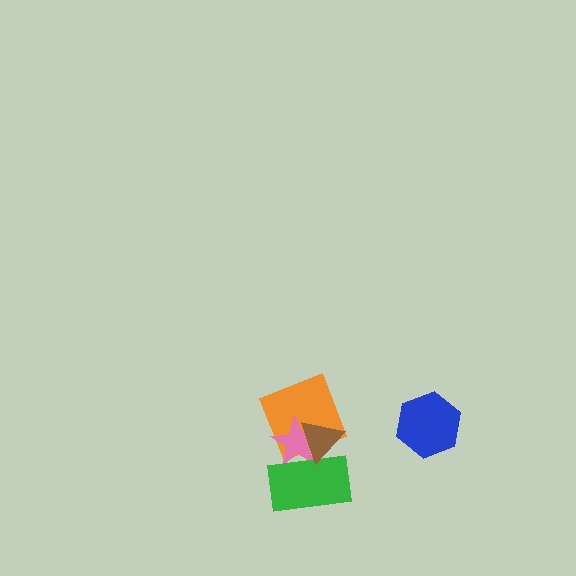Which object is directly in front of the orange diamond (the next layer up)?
The pink star is directly in front of the orange diamond.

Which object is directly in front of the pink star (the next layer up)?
The green rectangle is directly in front of the pink star.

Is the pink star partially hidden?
Yes, it is partially covered by another shape.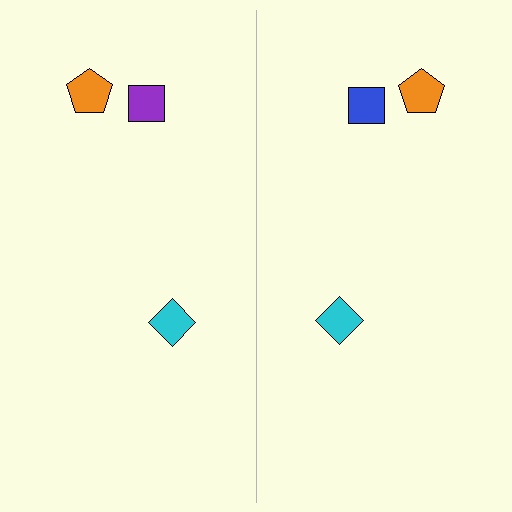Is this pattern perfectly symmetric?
No, the pattern is not perfectly symmetric. The blue square on the right side breaks the symmetry — its mirror counterpart is purple.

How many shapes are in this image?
There are 6 shapes in this image.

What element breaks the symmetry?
The blue square on the right side breaks the symmetry — its mirror counterpart is purple.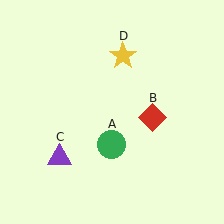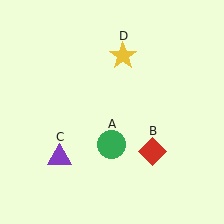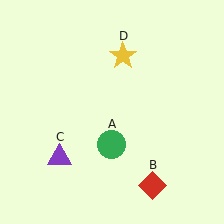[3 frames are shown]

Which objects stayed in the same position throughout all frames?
Green circle (object A) and purple triangle (object C) and yellow star (object D) remained stationary.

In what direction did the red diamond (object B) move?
The red diamond (object B) moved down.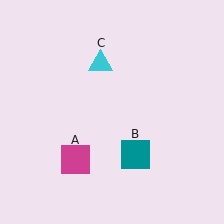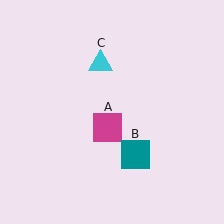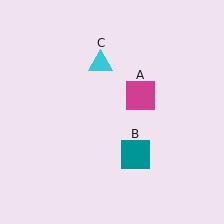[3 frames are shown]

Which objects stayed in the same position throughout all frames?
Teal square (object B) and cyan triangle (object C) remained stationary.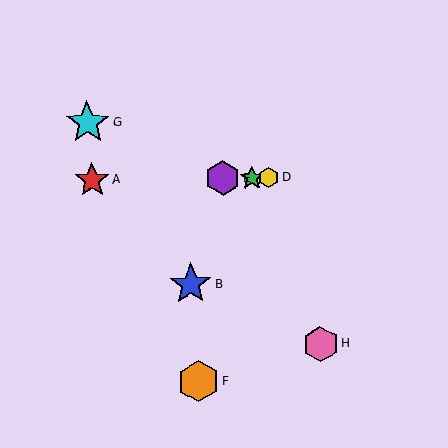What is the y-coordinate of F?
Object F is at y≈381.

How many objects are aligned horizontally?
4 objects (A, C, D, E) are aligned horizontally.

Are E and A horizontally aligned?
Yes, both are at y≈178.